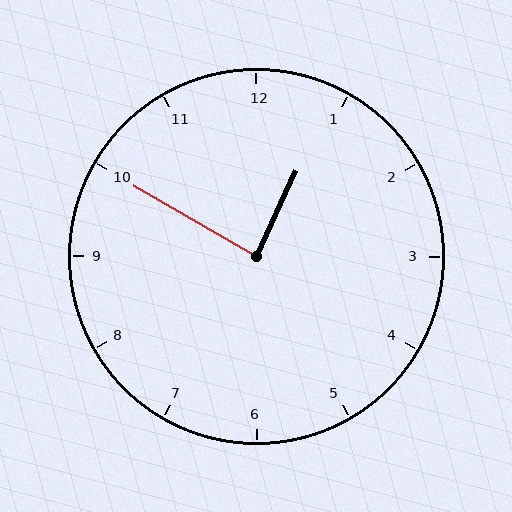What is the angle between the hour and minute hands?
Approximately 85 degrees.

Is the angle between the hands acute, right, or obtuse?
It is right.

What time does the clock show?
12:50.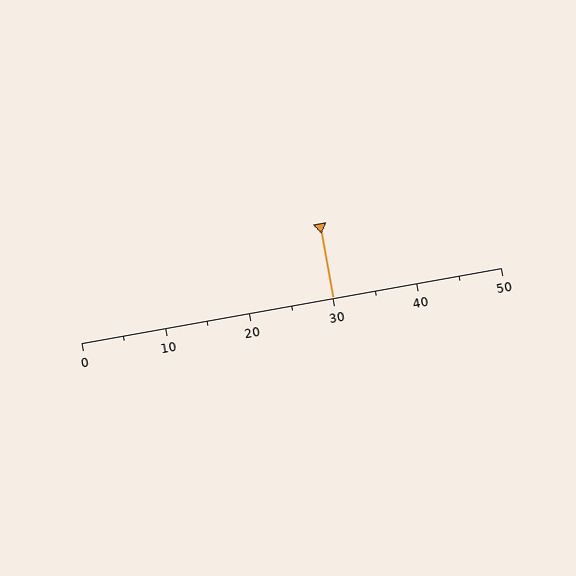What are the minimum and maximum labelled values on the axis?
The axis runs from 0 to 50.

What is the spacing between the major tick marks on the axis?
The major ticks are spaced 10 apart.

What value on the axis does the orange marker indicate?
The marker indicates approximately 30.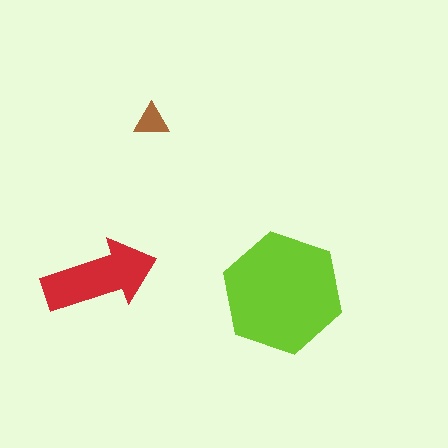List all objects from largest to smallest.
The lime hexagon, the red arrow, the brown triangle.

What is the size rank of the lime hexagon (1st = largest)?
1st.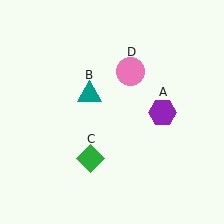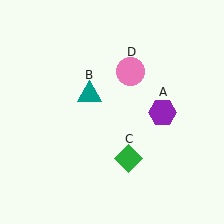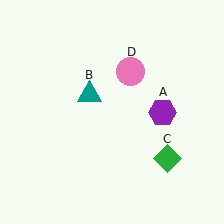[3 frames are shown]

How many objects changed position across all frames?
1 object changed position: green diamond (object C).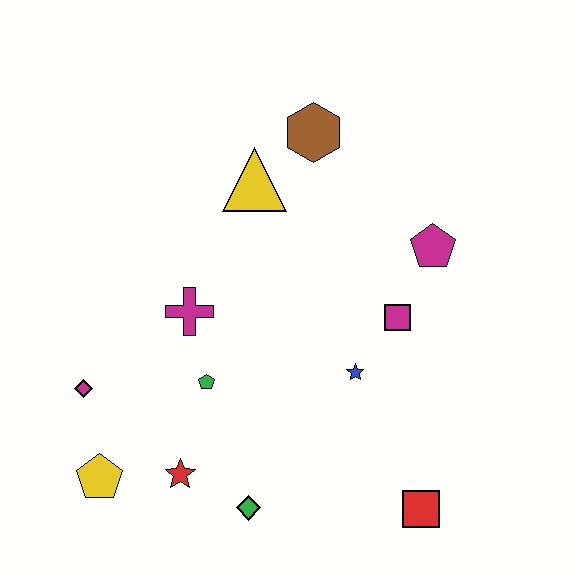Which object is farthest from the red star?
The brown hexagon is farthest from the red star.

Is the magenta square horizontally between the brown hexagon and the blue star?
No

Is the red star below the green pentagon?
Yes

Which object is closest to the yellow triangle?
The brown hexagon is closest to the yellow triangle.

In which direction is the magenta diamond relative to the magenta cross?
The magenta diamond is to the left of the magenta cross.